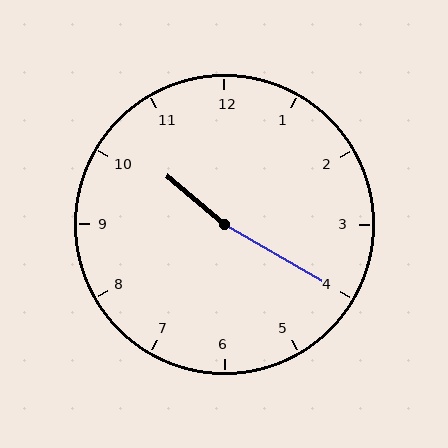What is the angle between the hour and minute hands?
Approximately 170 degrees.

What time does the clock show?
10:20.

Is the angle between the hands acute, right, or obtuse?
It is obtuse.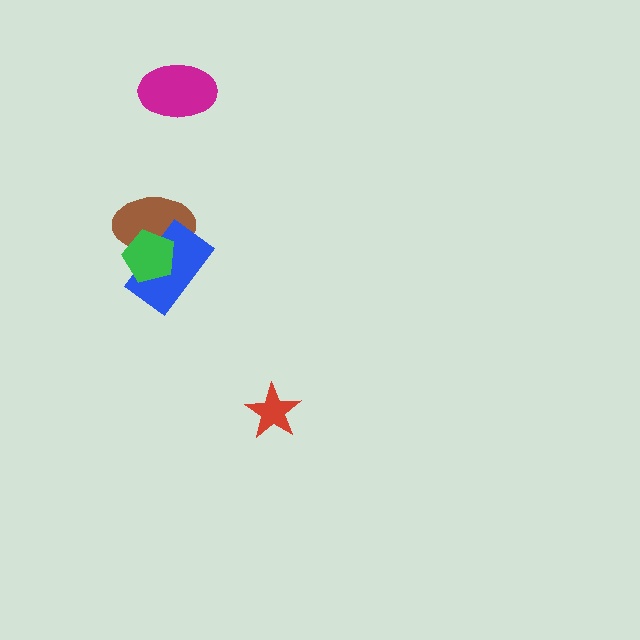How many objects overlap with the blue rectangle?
2 objects overlap with the blue rectangle.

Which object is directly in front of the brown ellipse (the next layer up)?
The blue rectangle is directly in front of the brown ellipse.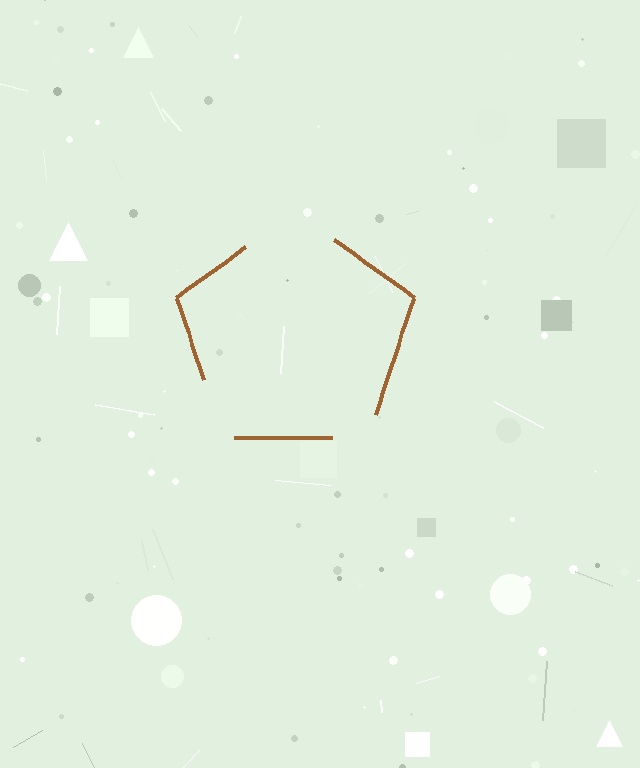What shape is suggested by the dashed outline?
The dashed outline suggests a pentagon.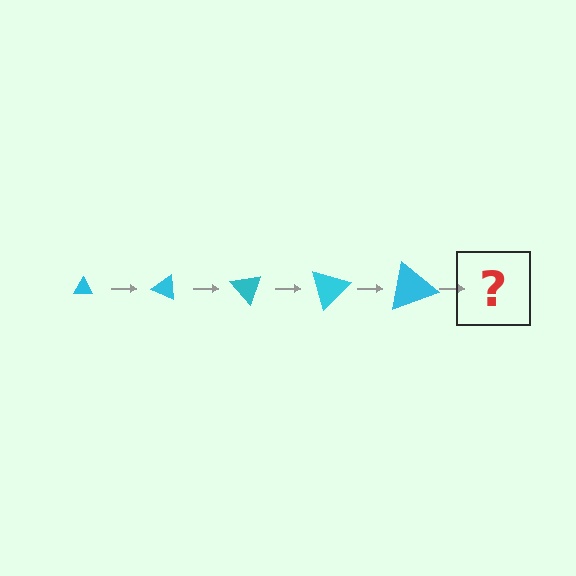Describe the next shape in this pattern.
It should be a triangle, larger than the previous one and rotated 125 degrees from the start.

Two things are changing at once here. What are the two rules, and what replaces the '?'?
The two rules are that the triangle grows larger each step and it rotates 25 degrees each step. The '?' should be a triangle, larger than the previous one and rotated 125 degrees from the start.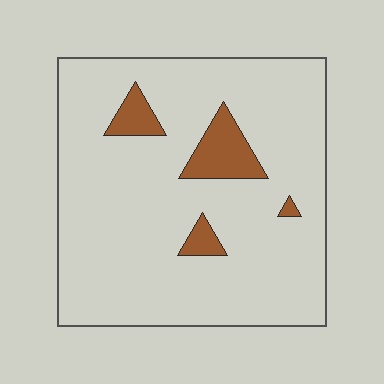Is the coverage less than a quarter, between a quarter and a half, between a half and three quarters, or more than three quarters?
Less than a quarter.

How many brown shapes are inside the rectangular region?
4.